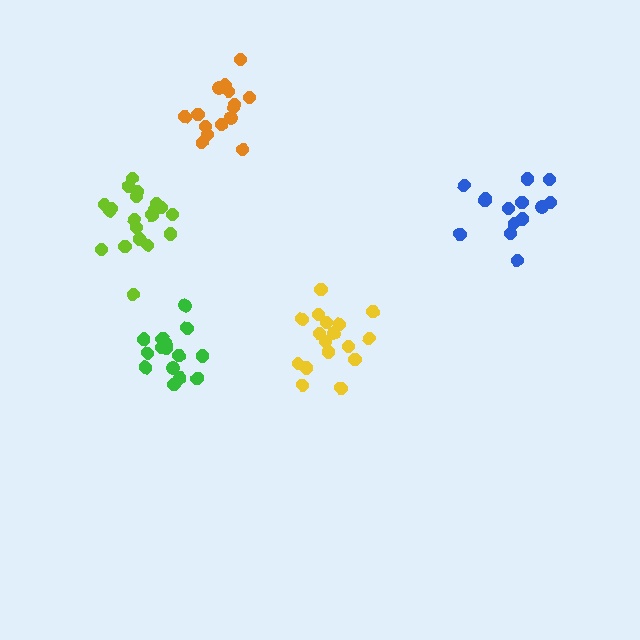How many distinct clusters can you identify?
There are 5 distinct clusters.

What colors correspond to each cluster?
The clusters are colored: green, yellow, blue, orange, lime.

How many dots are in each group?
Group 1: 16 dots, Group 2: 17 dots, Group 3: 14 dots, Group 4: 16 dots, Group 5: 20 dots (83 total).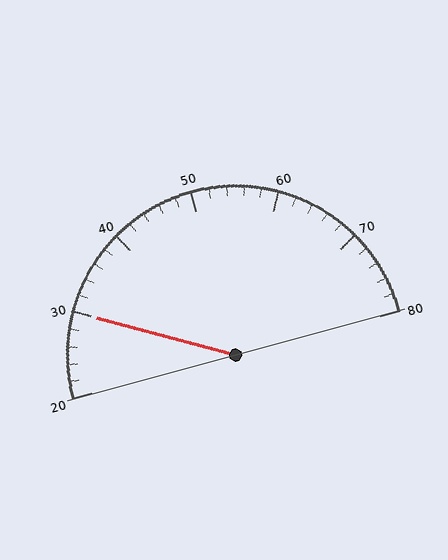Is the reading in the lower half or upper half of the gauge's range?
The reading is in the lower half of the range (20 to 80).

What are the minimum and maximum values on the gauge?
The gauge ranges from 20 to 80.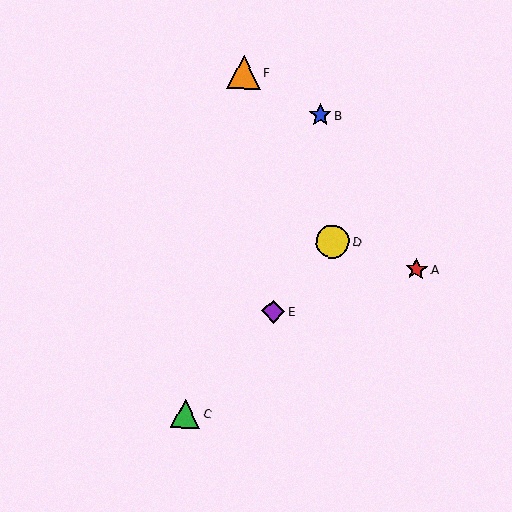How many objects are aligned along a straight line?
3 objects (C, D, E) are aligned along a straight line.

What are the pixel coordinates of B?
Object B is at (320, 115).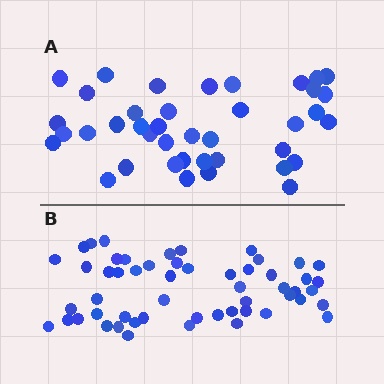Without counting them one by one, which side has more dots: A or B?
Region B (the bottom region) has more dots.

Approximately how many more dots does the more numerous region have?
Region B has approximately 15 more dots than region A.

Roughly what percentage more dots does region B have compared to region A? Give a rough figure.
About 35% more.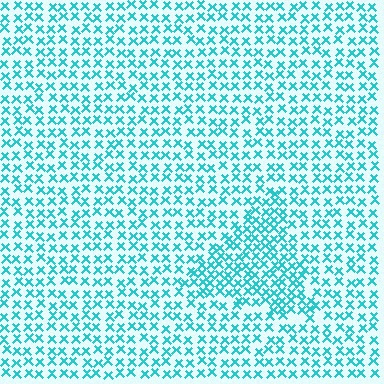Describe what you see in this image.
The image contains small cyan elements arranged at two different densities. A triangle-shaped region is visible where the elements are more densely packed than the surrounding area.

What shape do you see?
I see a triangle.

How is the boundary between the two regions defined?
The boundary is defined by a change in element density (approximately 1.6x ratio). All elements are the same color, size, and shape.